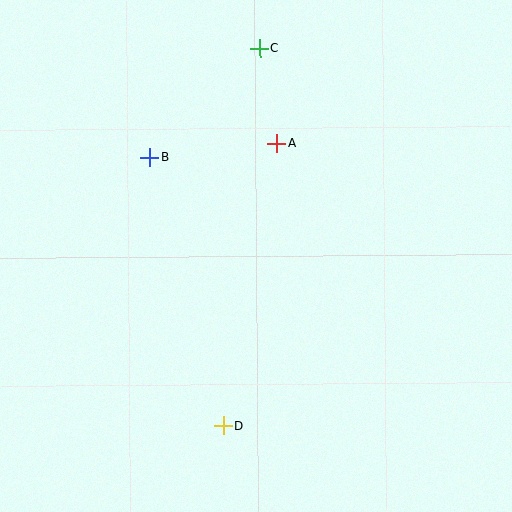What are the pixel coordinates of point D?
Point D is at (223, 426).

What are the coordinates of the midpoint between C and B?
The midpoint between C and B is at (205, 103).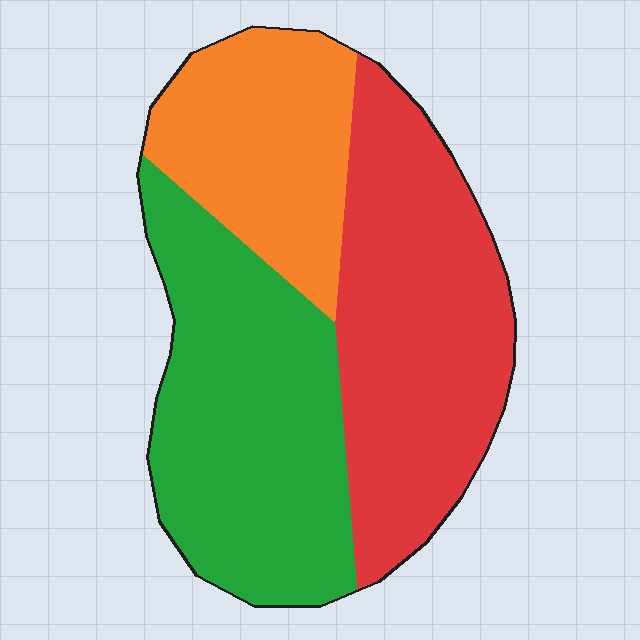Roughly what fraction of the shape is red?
Red takes up about three eighths (3/8) of the shape.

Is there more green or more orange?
Green.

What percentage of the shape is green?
Green takes up about three eighths (3/8) of the shape.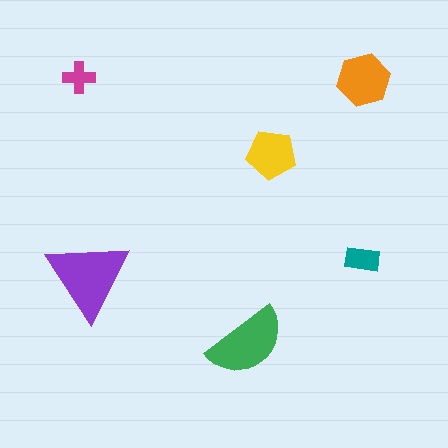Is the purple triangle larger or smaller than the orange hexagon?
Larger.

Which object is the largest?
The purple triangle.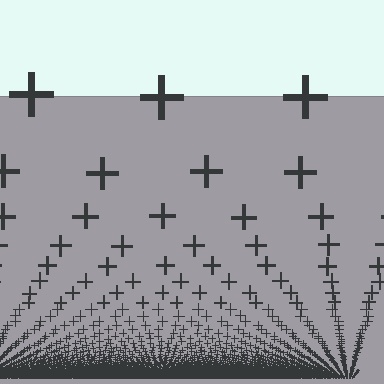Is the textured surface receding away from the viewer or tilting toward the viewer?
The surface appears to tilt toward the viewer. Texture elements get larger and sparser toward the top.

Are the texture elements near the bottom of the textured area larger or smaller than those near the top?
Smaller. The gradient is inverted — elements near the bottom are smaller and denser.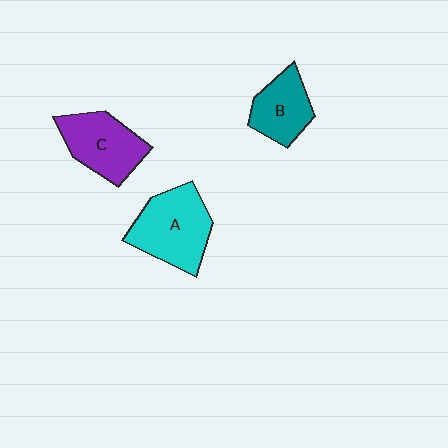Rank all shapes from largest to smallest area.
From largest to smallest: A (cyan), C (purple), B (teal).